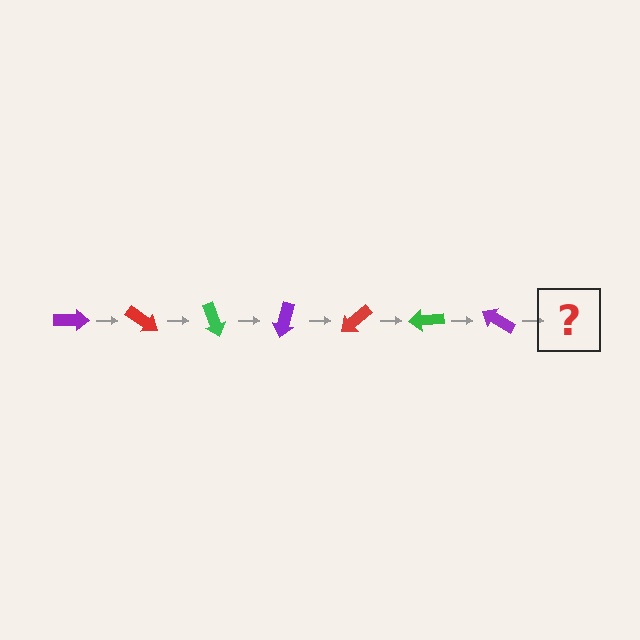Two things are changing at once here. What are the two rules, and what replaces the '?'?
The two rules are that it rotates 35 degrees each step and the color cycles through purple, red, and green. The '?' should be a red arrow, rotated 245 degrees from the start.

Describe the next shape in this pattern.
It should be a red arrow, rotated 245 degrees from the start.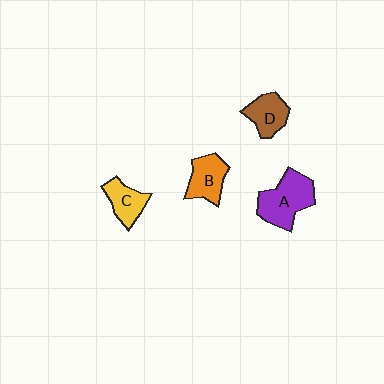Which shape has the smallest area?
Shape C (yellow).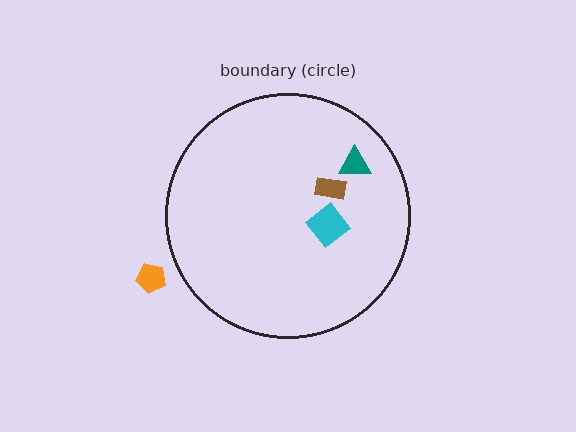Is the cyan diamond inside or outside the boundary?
Inside.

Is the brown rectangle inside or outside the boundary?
Inside.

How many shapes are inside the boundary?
3 inside, 1 outside.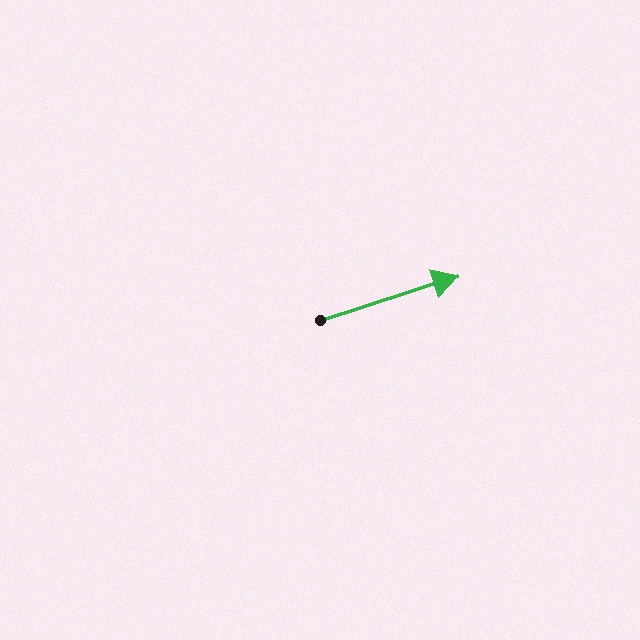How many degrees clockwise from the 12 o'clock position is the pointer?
Approximately 72 degrees.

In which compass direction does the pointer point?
East.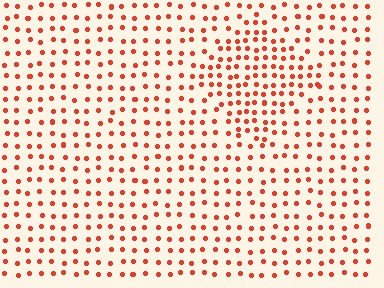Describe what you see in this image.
The image contains small red elements arranged at two different densities. A diamond-shaped region is visible where the elements are more densely packed than the surrounding area.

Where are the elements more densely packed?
The elements are more densely packed inside the diamond boundary.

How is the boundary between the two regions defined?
The boundary is defined by a change in element density (approximately 1.7x ratio). All elements are the same color, size, and shape.